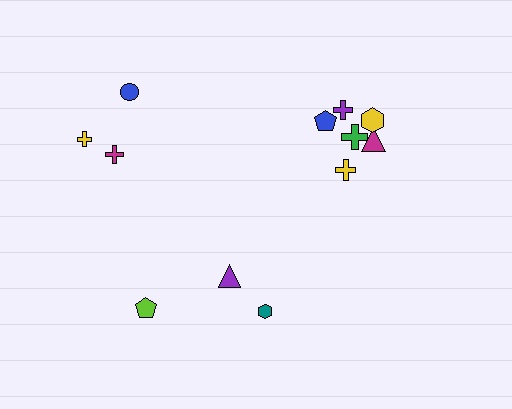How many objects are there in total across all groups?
There are 12 objects.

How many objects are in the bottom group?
There are 3 objects.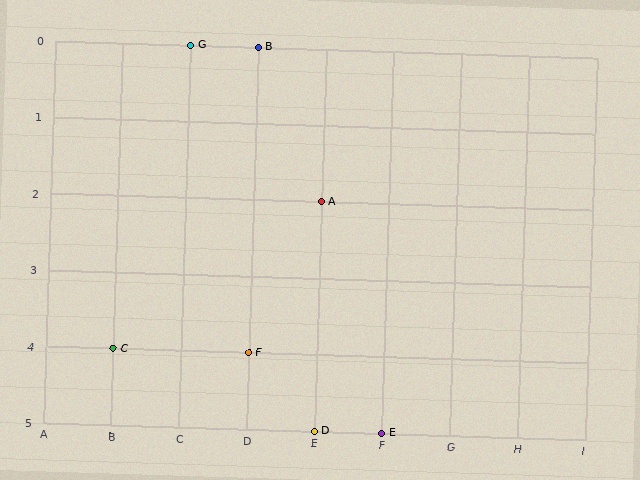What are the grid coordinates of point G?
Point G is at grid coordinates (C, 0).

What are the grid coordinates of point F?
Point F is at grid coordinates (D, 4).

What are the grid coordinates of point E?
Point E is at grid coordinates (F, 5).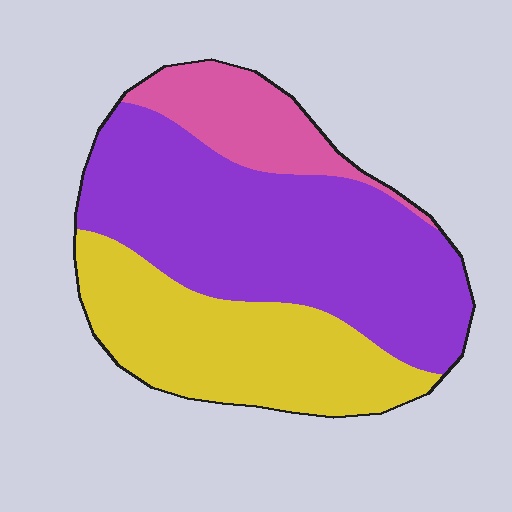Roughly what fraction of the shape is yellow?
Yellow covers about 35% of the shape.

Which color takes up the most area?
Purple, at roughly 50%.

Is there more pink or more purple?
Purple.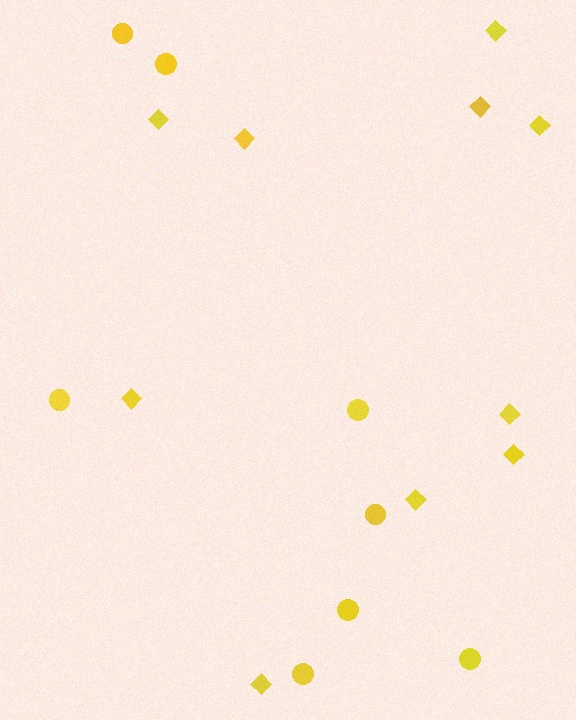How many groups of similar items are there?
There are 2 groups: one group of diamonds (10) and one group of circles (8).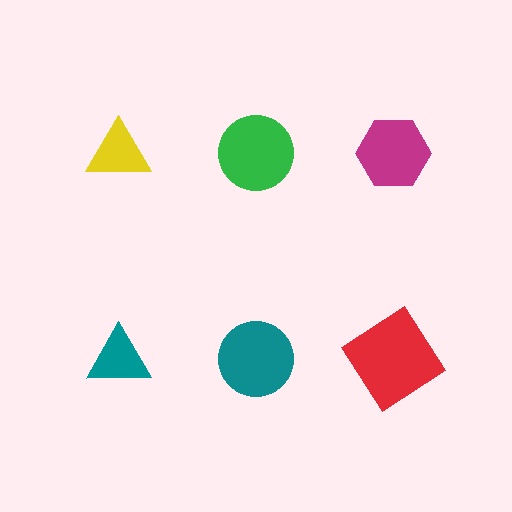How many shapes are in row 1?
3 shapes.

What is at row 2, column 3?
A red diamond.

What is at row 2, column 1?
A teal triangle.